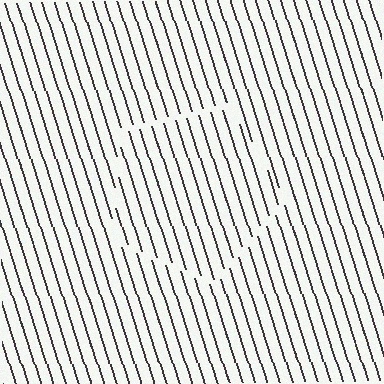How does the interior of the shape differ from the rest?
The interior of the shape contains the same grating, shifted by half a period — the contour is defined by the phase discontinuity where line-ends from the inner and outer gratings abut.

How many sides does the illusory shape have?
5 sides — the line-ends trace a pentagon.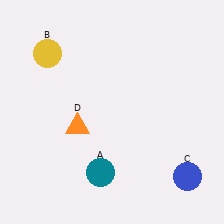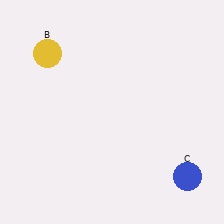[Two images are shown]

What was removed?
The teal circle (A), the orange triangle (D) were removed in Image 2.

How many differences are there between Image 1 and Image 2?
There are 2 differences between the two images.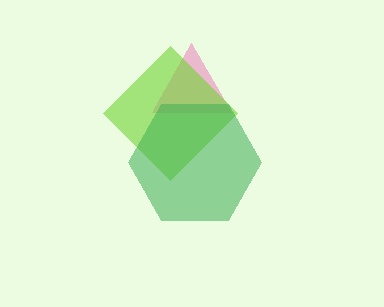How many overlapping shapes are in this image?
There are 3 overlapping shapes in the image.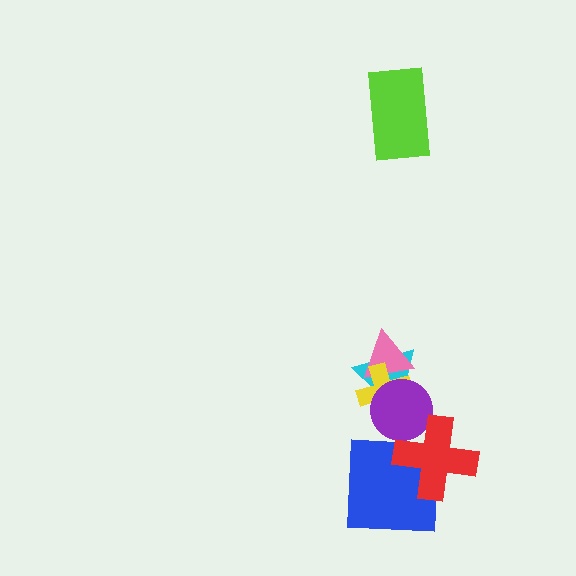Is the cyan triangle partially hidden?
Yes, it is partially covered by another shape.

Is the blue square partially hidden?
Yes, it is partially covered by another shape.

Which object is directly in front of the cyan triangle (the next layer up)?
The pink triangle is directly in front of the cyan triangle.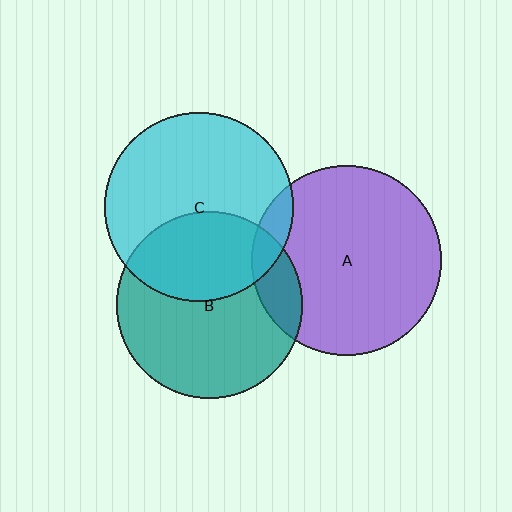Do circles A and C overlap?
Yes.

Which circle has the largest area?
Circle A (purple).